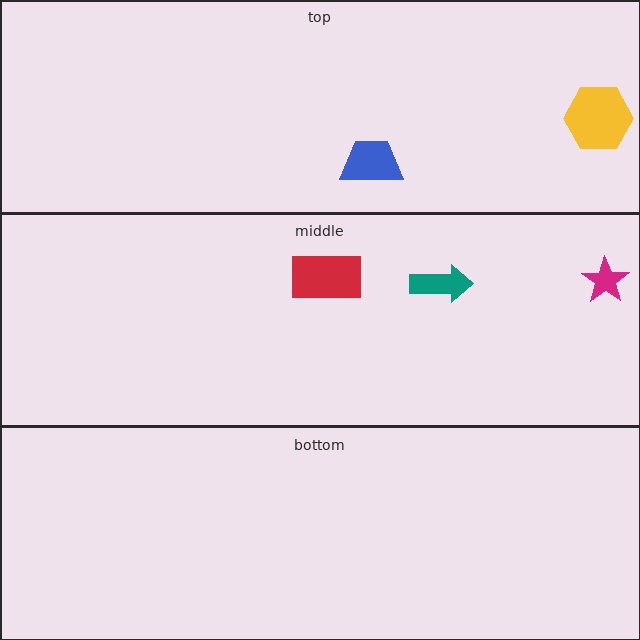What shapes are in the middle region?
The teal arrow, the magenta star, the red rectangle.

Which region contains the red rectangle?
The middle region.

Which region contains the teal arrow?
The middle region.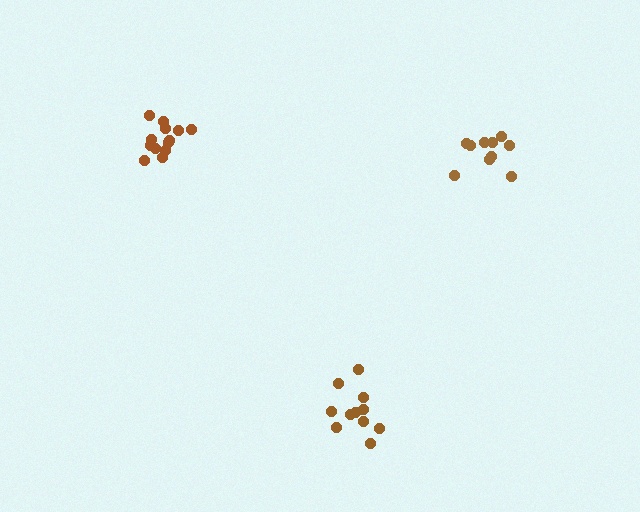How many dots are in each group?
Group 1: 13 dots, Group 2: 10 dots, Group 3: 11 dots (34 total).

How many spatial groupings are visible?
There are 3 spatial groupings.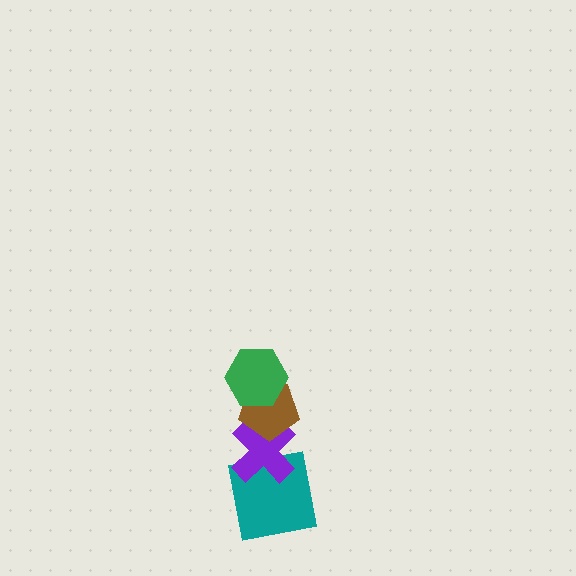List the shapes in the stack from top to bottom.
From top to bottom: the green hexagon, the brown pentagon, the purple cross, the teal square.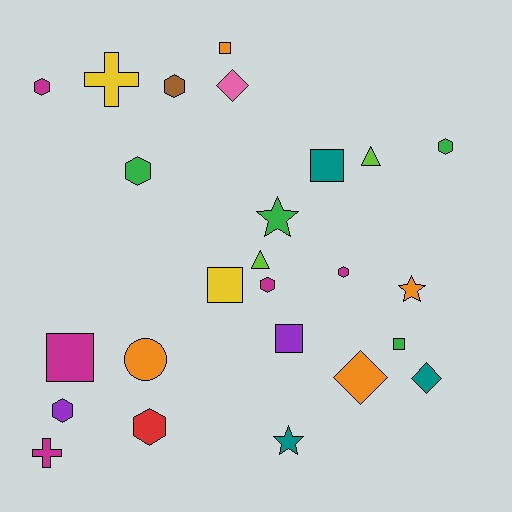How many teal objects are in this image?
There are 3 teal objects.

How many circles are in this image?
There is 1 circle.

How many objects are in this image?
There are 25 objects.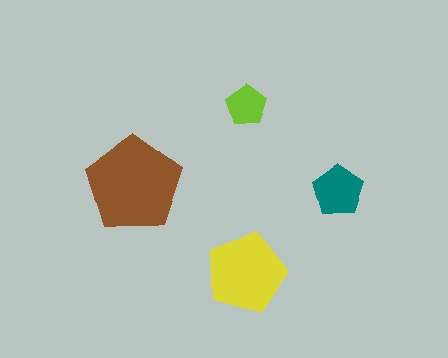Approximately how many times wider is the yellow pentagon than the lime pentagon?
About 2 times wider.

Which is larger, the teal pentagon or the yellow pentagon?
The yellow one.